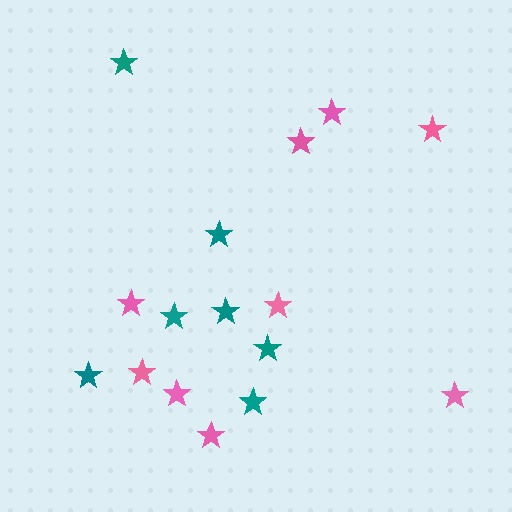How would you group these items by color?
There are 2 groups: one group of teal stars (7) and one group of pink stars (9).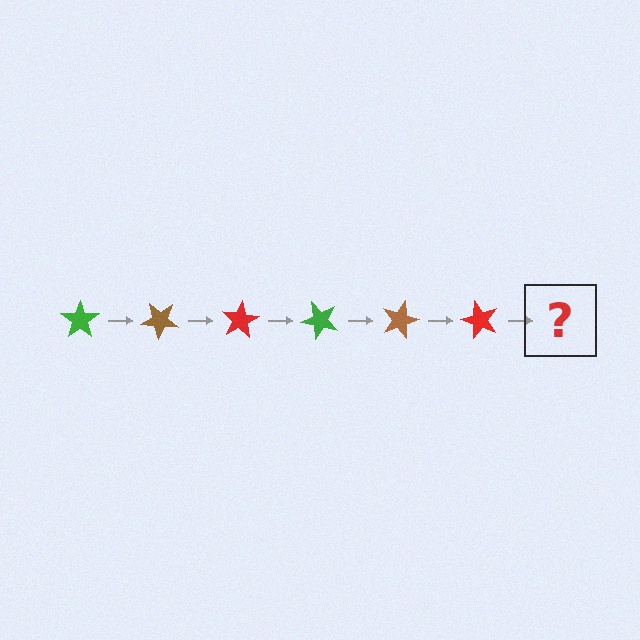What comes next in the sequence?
The next element should be a green star, rotated 240 degrees from the start.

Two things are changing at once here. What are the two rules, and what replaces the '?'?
The two rules are that it rotates 40 degrees each step and the color cycles through green, brown, and red. The '?' should be a green star, rotated 240 degrees from the start.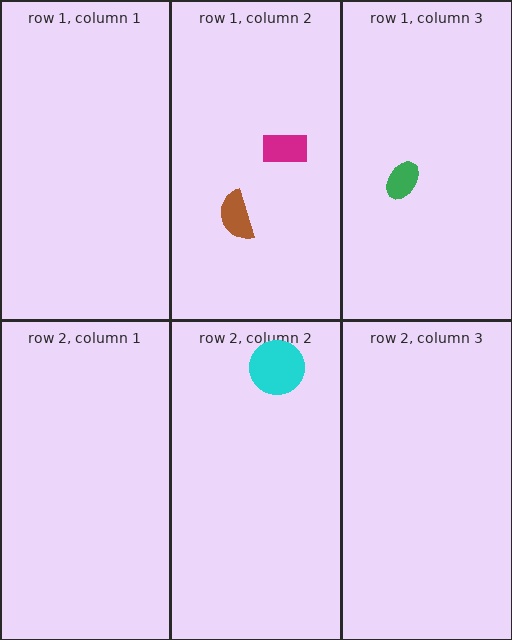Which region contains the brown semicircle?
The row 1, column 2 region.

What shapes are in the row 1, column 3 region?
The green ellipse.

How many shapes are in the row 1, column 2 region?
2.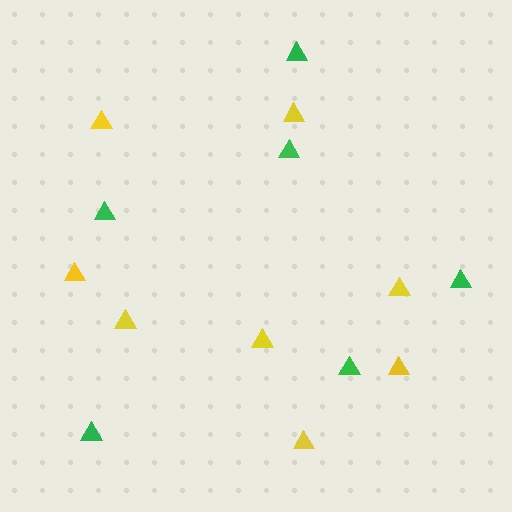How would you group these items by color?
There are 2 groups: one group of yellow triangles (8) and one group of green triangles (6).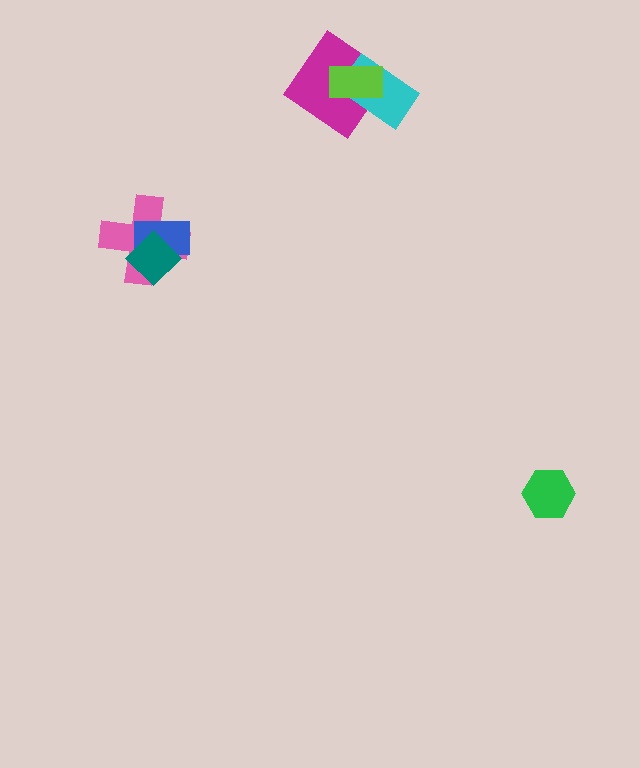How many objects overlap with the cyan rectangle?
2 objects overlap with the cyan rectangle.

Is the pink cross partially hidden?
Yes, it is partially covered by another shape.